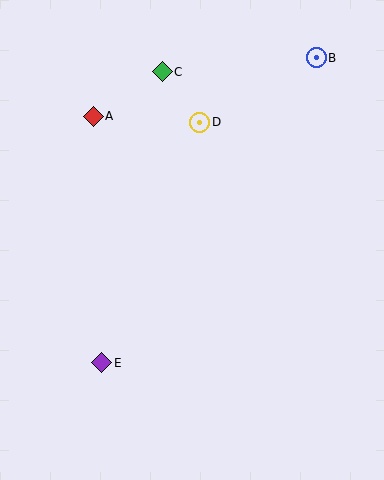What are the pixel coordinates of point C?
Point C is at (162, 72).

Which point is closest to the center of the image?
Point D at (200, 122) is closest to the center.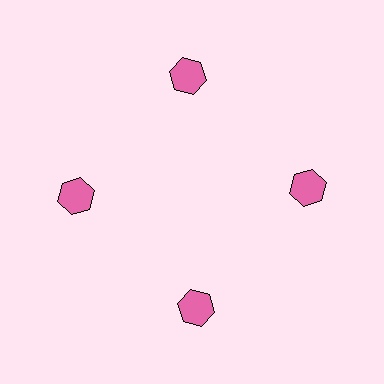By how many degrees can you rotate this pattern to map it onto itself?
The pattern maps onto itself every 90 degrees of rotation.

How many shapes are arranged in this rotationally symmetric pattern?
There are 4 shapes, arranged in 4 groups of 1.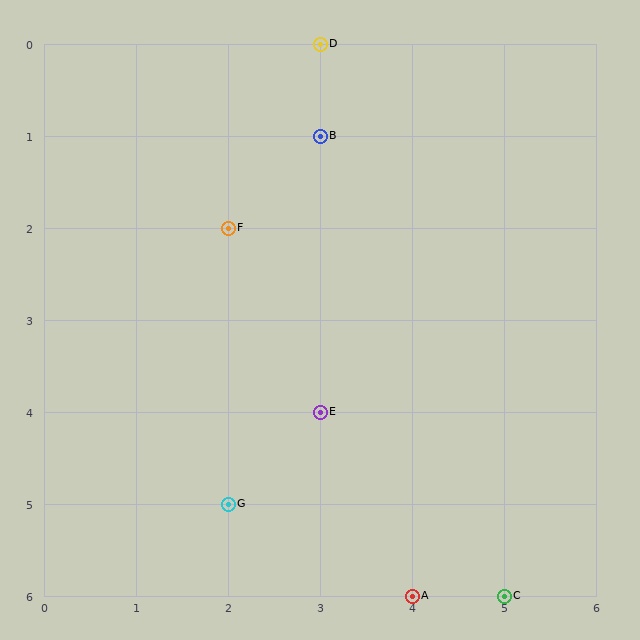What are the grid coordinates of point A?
Point A is at grid coordinates (4, 6).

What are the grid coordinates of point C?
Point C is at grid coordinates (5, 6).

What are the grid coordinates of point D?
Point D is at grid coordinates (3, 0).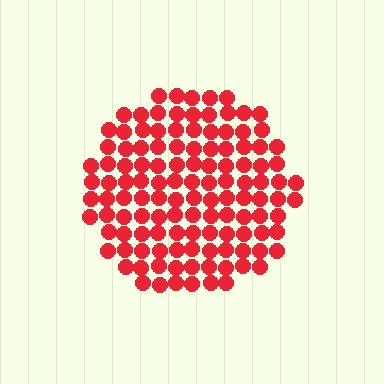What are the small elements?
The small elements are circles.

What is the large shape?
The large shape is a circle.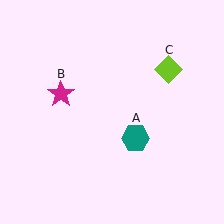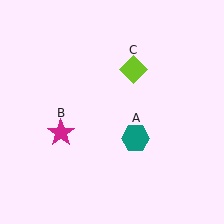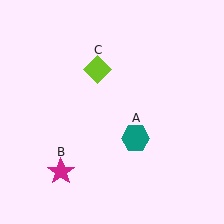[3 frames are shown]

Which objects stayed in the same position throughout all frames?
Teal hexagon (object A) remained stationary.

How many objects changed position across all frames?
2 objects changed position: magenta star (object B), lime diamond (object C).